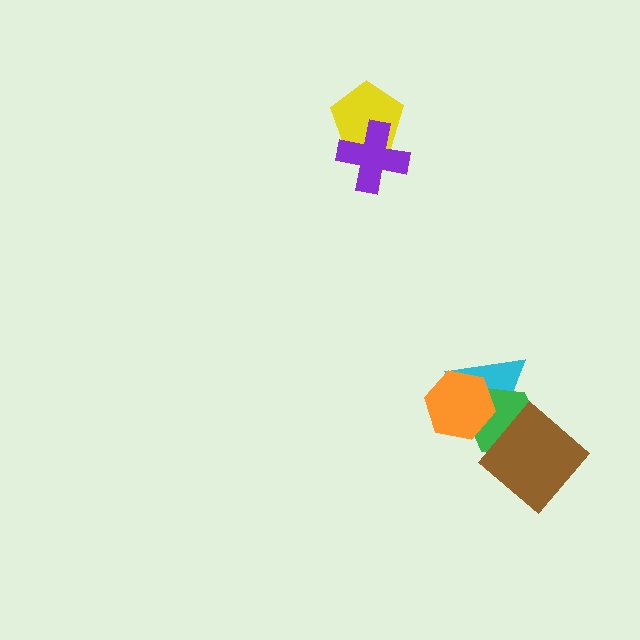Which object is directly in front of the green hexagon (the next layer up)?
The brown diamond is directly in front of the green hexagon.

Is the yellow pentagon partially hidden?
Yes, it is partially covered by another shape.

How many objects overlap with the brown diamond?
1 object overlaps with the brown diamond.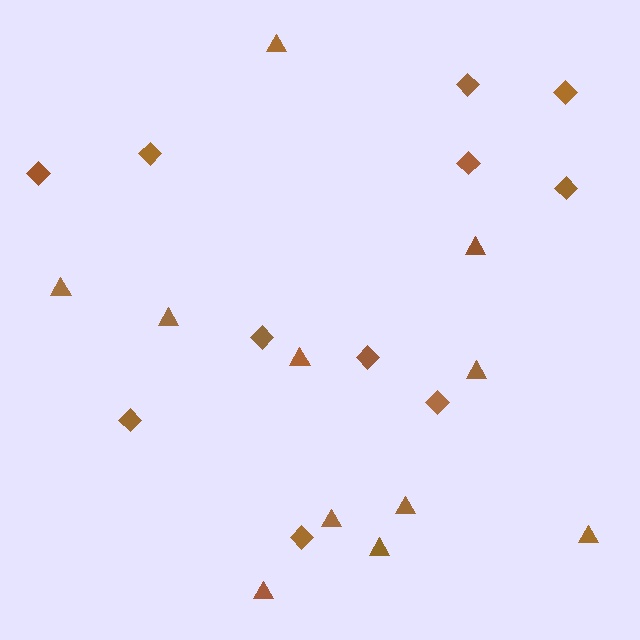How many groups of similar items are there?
There are 2 groups: one group of triangles (11) and one group of diamonds (11).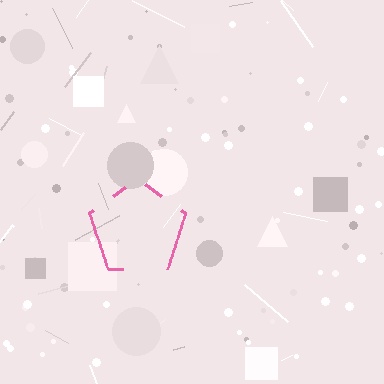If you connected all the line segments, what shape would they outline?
They would outline a pentagon.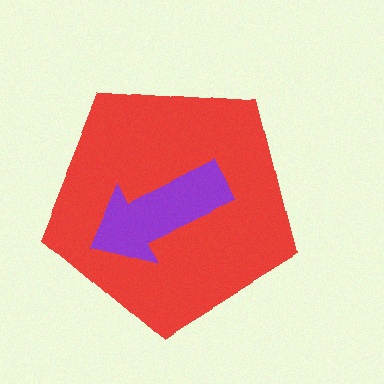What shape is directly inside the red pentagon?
The purple arrow.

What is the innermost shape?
The purple arrow.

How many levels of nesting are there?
2.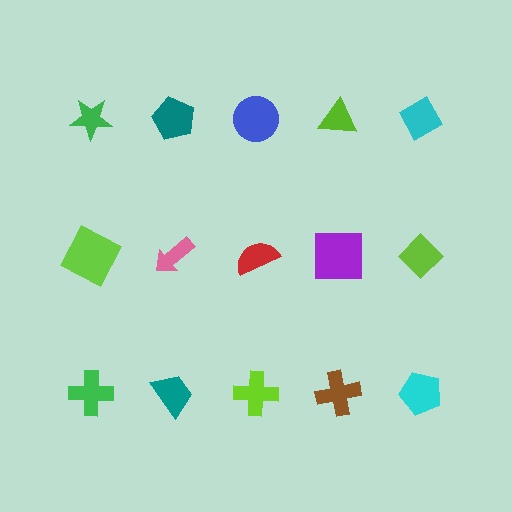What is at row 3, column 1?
A green cross.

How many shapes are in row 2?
5 shapes.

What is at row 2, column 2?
A pink arrow.